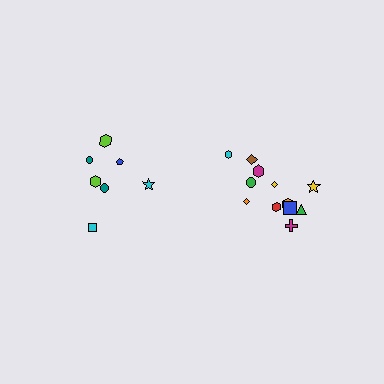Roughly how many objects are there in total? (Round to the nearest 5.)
Roughly 20 objects in total.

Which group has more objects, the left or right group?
The right group.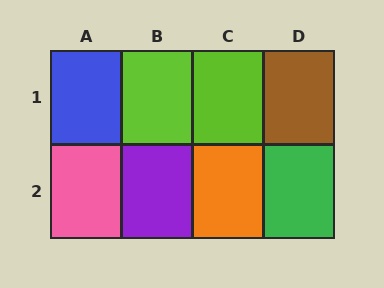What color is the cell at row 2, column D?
Green.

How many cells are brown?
1 cell is brown.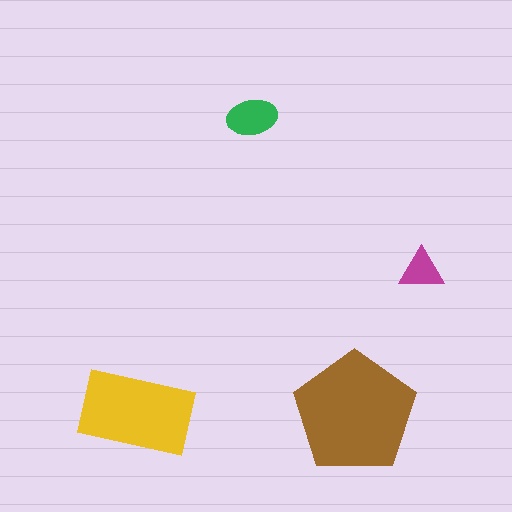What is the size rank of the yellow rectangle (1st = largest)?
2nd.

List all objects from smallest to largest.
The magenta triangle, the green ellipse, the yellow rectangle, the brown pentagon.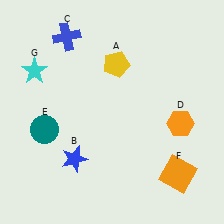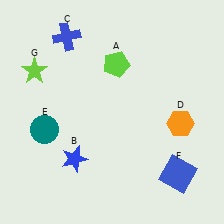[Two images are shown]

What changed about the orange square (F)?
In Image 1, F is orange. In Image 2, it changed to blue.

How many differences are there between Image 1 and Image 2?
There are 3 differences between the two images.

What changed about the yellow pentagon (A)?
In Image 1, A is yellow. In Image 2, it changed to lime.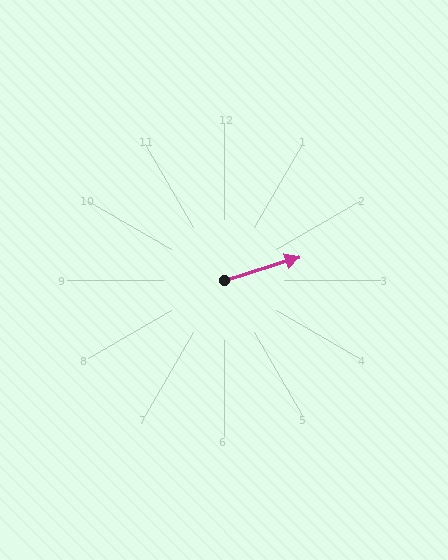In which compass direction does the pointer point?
East.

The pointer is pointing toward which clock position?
Roughly 2 o'clock.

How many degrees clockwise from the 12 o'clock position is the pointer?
Approximately 73 degrees.